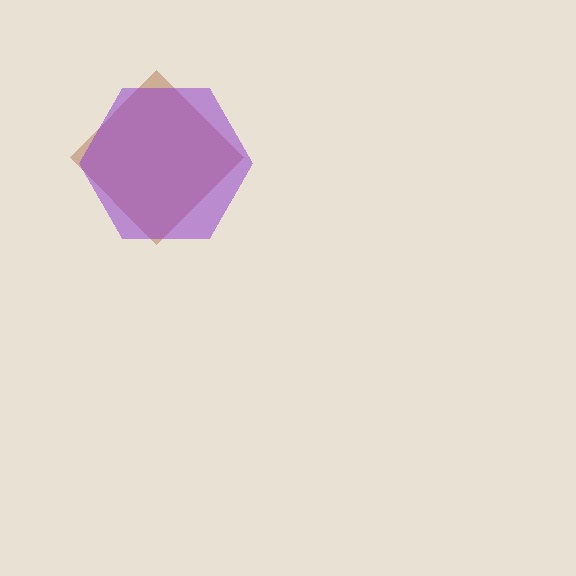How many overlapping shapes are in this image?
There are 2 overlapping shapes in the image.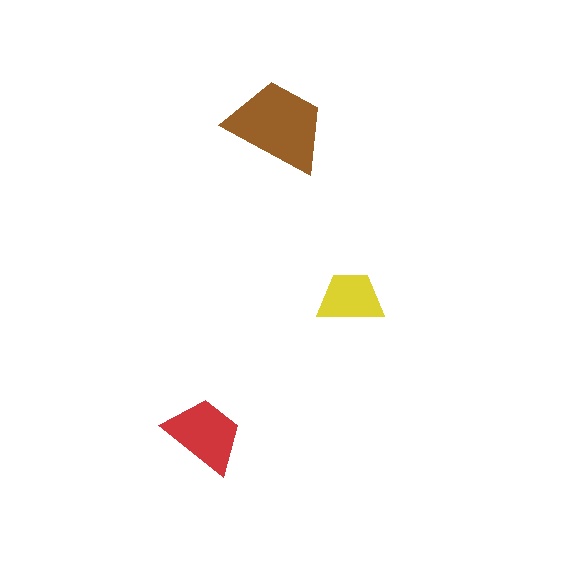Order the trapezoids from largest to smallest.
the brown one, the red one, the yellow one.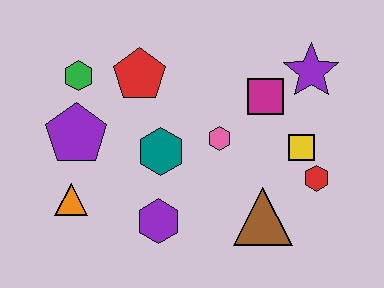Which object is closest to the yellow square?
The red hexagon is closest to the yellow square.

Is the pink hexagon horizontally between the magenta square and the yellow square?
No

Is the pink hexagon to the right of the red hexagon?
No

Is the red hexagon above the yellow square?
No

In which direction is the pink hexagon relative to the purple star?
The pink hexagon is to the left of the purple star.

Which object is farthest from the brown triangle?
The green hexagon is farthest from the brown triangle.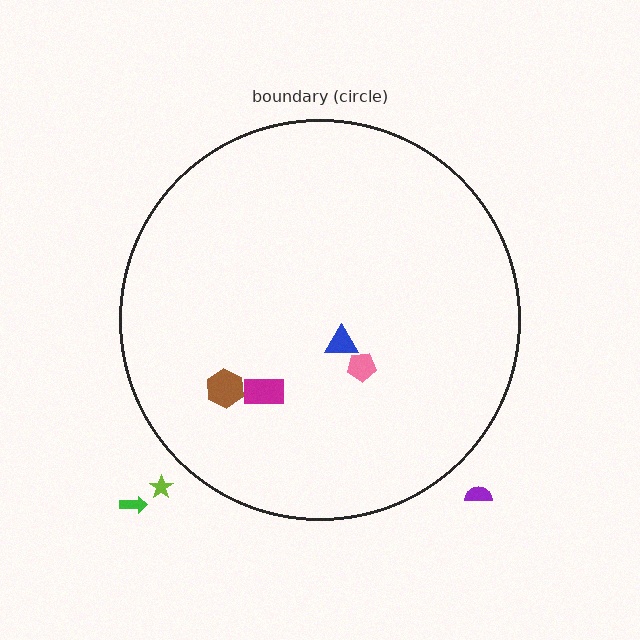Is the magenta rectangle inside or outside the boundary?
Inside.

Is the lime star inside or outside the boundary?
Outside.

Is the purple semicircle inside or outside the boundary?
Outside.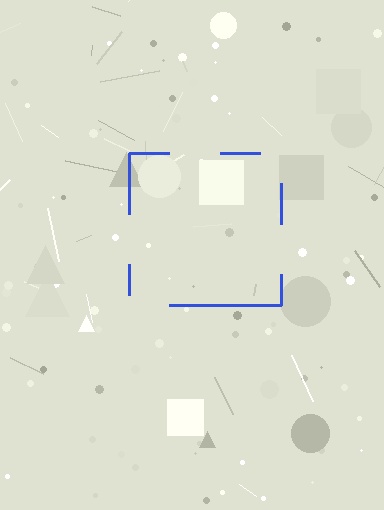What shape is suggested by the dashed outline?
The dashed outline suggests a square.